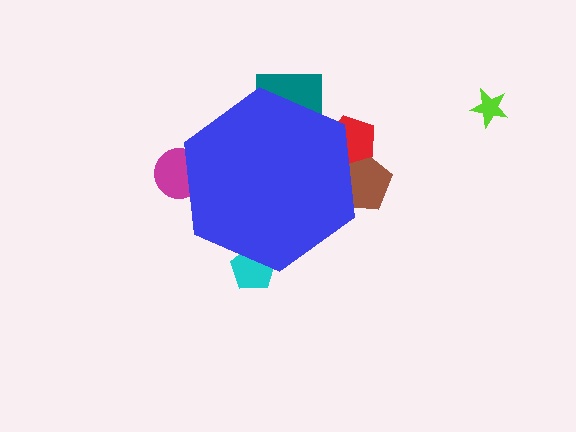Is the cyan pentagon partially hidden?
Yes, the cyan pentagon is partially hidden behind the blue hexagon.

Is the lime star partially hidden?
No, the lime star is fully visible.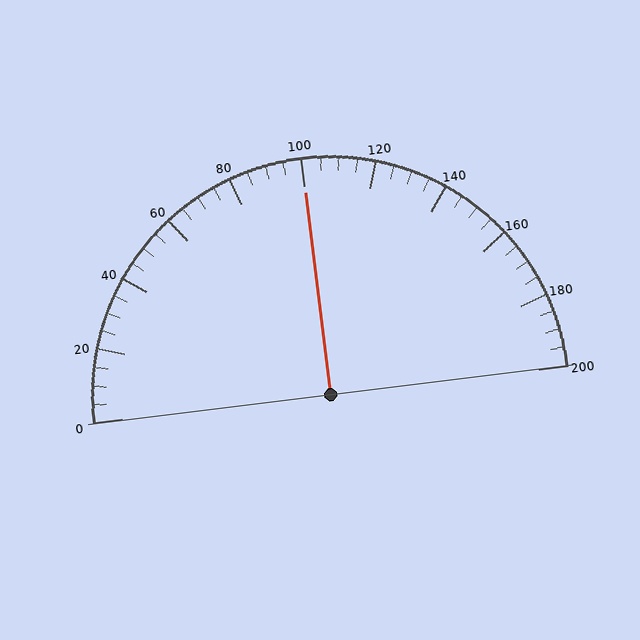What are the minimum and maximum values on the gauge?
The gauge ranges from 0 to 200.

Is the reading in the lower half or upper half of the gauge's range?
The reading is in the upper half of the range (0 to 200).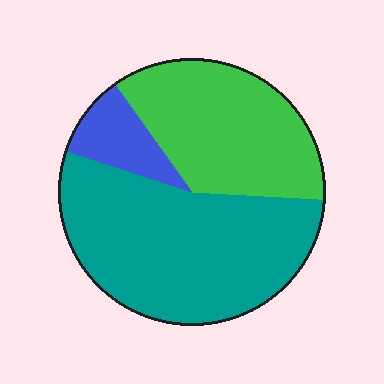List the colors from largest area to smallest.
From largest to smallest: teal, green, blue.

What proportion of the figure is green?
Green takes up about three eighths (3/8) of the figure.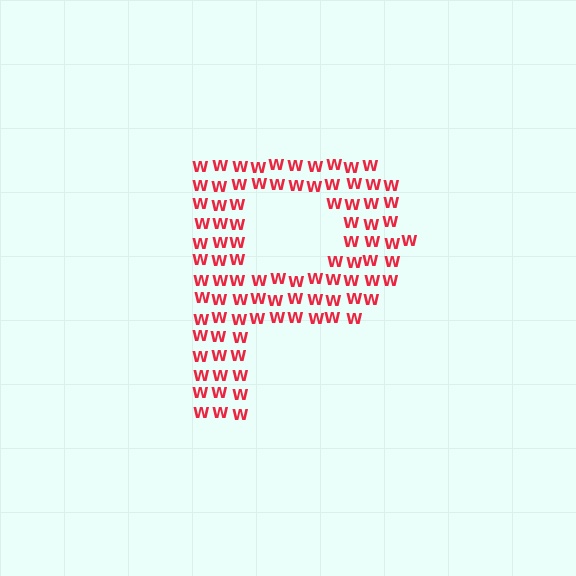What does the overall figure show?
The overall figure shows the letter P.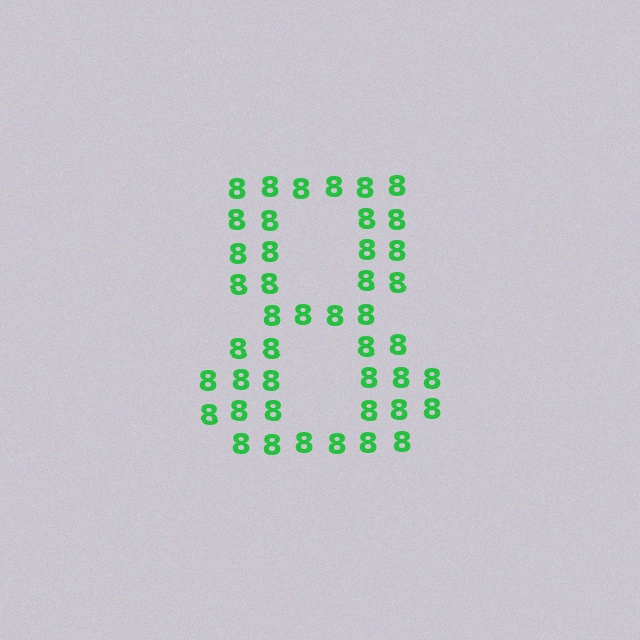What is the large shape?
The large shape is the digit 8.